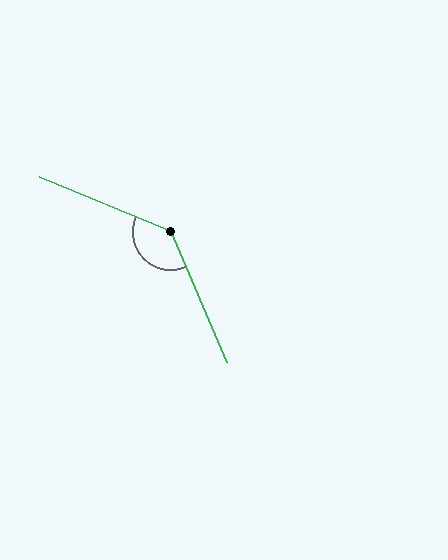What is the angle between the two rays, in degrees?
Approximately 136 degrees.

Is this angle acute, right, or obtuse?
It is obtuse.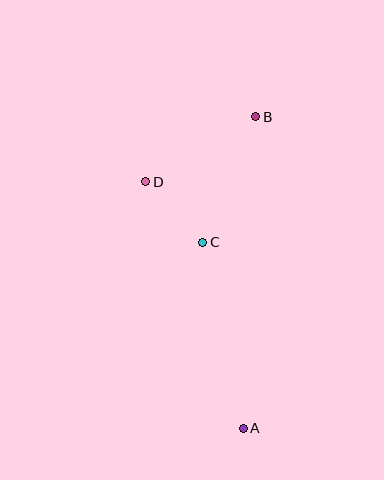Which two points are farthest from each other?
Points A and B are farthest from each other.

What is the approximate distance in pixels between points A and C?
The distance between A and C is approximately 190 pixels.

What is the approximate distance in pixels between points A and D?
The distance between A and D is approximately 265 pixels.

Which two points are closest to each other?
Points C and D are closest to each other.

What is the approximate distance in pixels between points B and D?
The distance between B and D is approximately 128 pixels.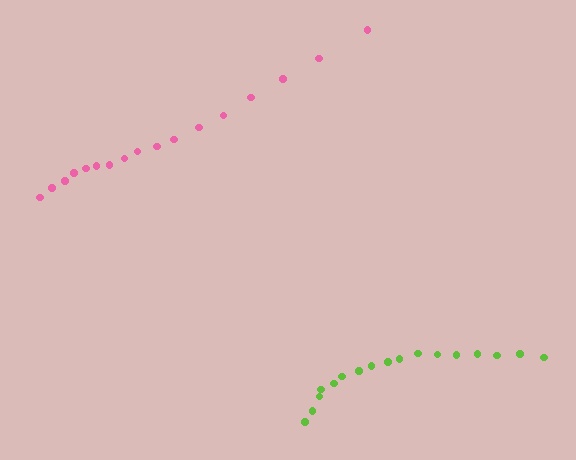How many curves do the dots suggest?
There are 2 distinct paths.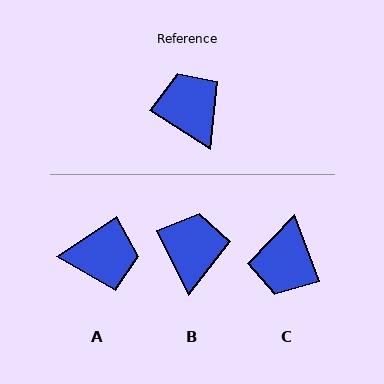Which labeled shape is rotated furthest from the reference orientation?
C, about 143 degrees away.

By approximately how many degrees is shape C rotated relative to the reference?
Approximately 143 degrees counter-clockwise.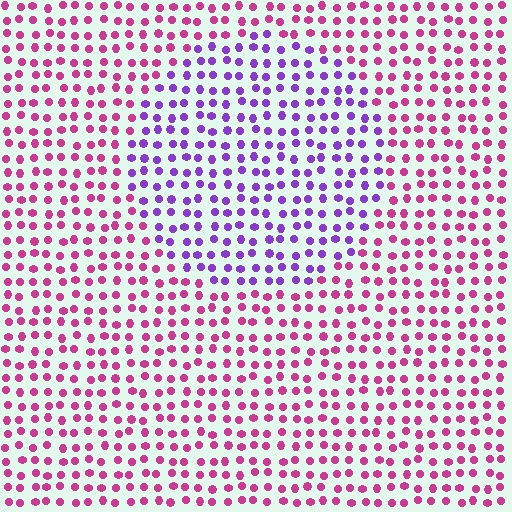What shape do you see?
I see a circle.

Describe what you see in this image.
The image is filled with small magenta elements in a uniform arrangement. A circle-shaped region is visible where the elements are tinted to a slightly different hue, forming a subtle color boundary.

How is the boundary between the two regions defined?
The boundary is defined purely by a slight shift in hue (about 49 degrees). Spacing, size, and orientation are identical on both sides.